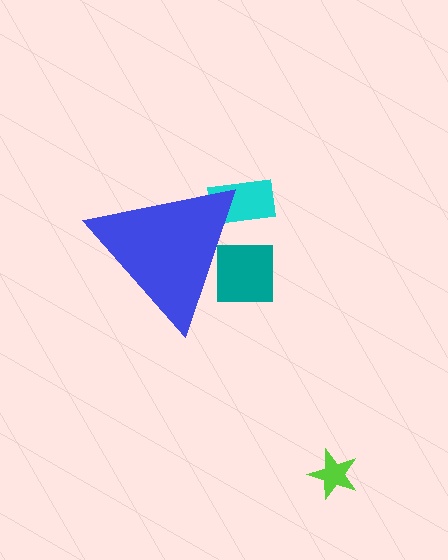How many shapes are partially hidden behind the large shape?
2 shapes are partially hidden.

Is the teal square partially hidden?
Yes, the teal square is partially hidden behind the blue triangle.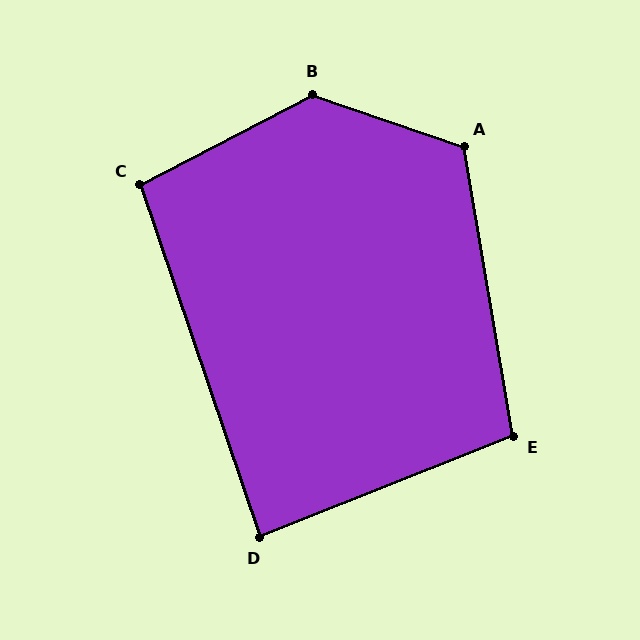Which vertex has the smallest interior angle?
D, at approximately 87 degrees.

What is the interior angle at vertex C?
Approximately 99 degrees (obtuse).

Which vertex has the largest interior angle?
B, at approximately 133 degrees.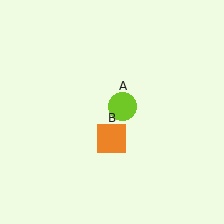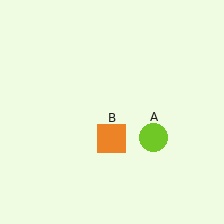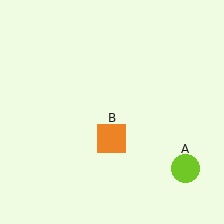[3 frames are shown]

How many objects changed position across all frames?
1 object changed position: lime circle (object A).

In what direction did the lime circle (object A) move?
The lime circle (object A) moved down and to the right.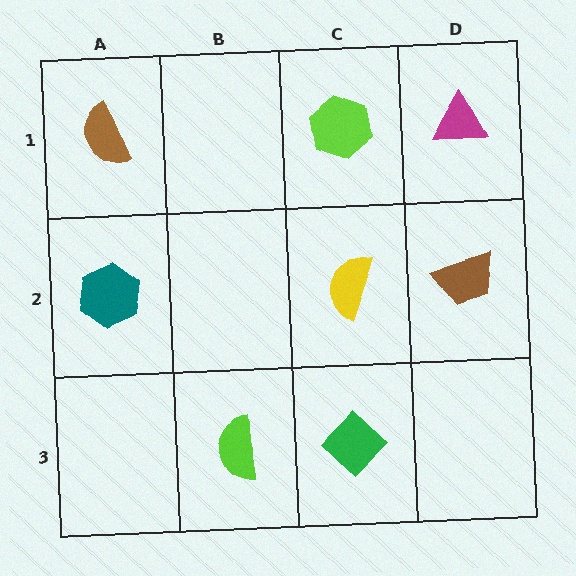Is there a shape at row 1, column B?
No, that cell is empty.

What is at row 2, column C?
A yellow semicircle.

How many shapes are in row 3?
2 shapes.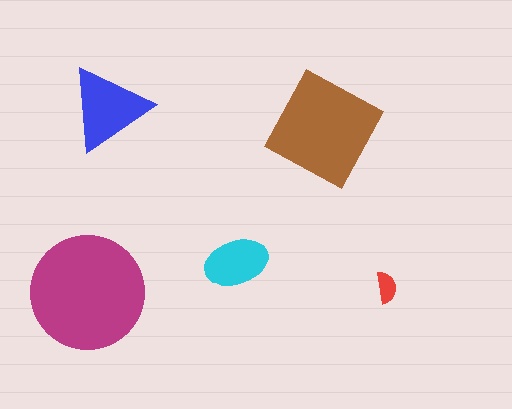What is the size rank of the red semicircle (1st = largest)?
5th.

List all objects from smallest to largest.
The red semicircle, the cyan ellipse, the blue triangle, the brown diamond, the magenta circle.